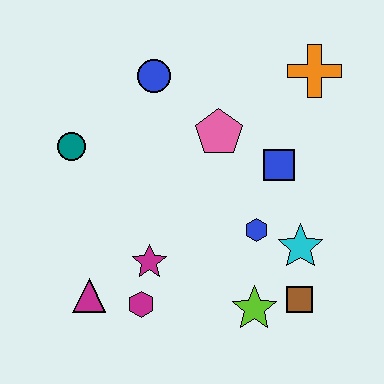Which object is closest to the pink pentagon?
The blue square is closest to the pink pentagon.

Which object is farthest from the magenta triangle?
The orange cross is farthest from the magenta triangle.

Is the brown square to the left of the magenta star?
No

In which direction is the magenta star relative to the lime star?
The magenta star is to the left of the lime star.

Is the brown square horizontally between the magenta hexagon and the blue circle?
No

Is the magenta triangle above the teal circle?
No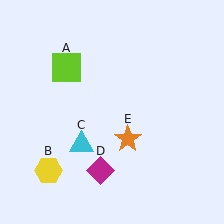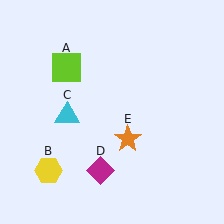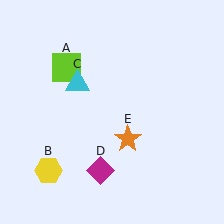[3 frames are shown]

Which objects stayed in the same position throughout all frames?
Lime square (object A) and yellow hexagon (object B) and magenta diamond (object D) and orange star (object E) remained stationary.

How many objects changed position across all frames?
1 object changed position: cyan triangle (object C).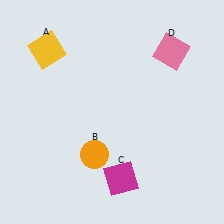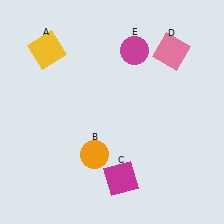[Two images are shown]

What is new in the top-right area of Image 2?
A magenta circle (E) was added in the top-right area of Image 2.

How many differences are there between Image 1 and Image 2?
There is 1 difference between the two images.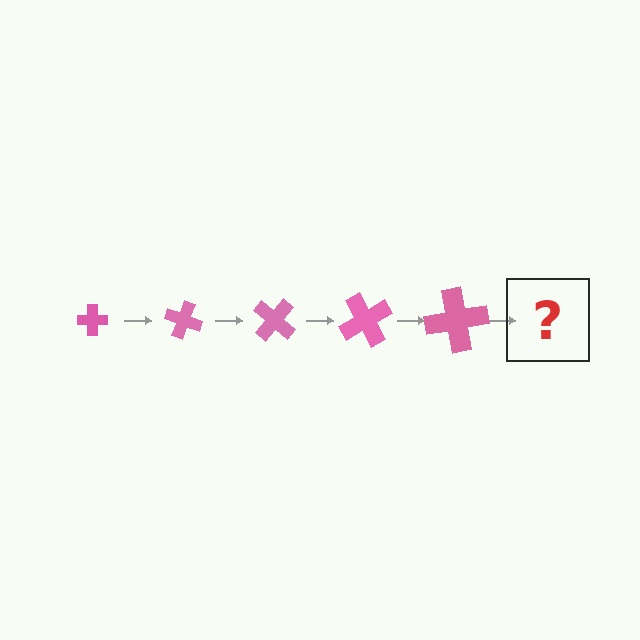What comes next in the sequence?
The next element should be a cross, larger than the previous one and rotated 100 degrees from the start.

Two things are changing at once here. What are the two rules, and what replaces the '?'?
The two rules are that the cross grows larger each step and it rotates 20 degrees each step. The '?' should be a cross, larger than the previous one and rotated 100 degrees from the start.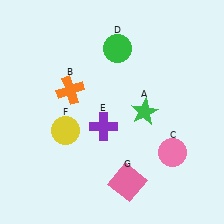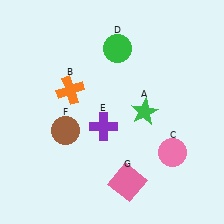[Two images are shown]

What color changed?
The circle (F) changed from yellow in Image 1 to brown in Image 2.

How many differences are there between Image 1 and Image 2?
There is 1 difference between the two images.